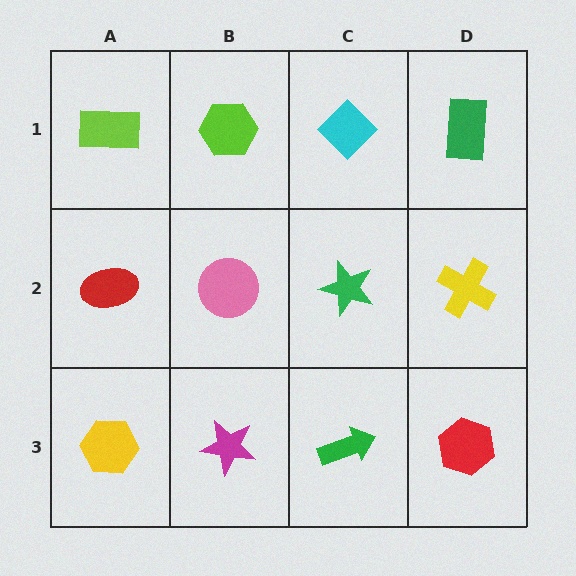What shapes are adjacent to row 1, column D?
A yellow cross (row 2, column D), a cyan diamond (row 1, column C).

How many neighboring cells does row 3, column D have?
2.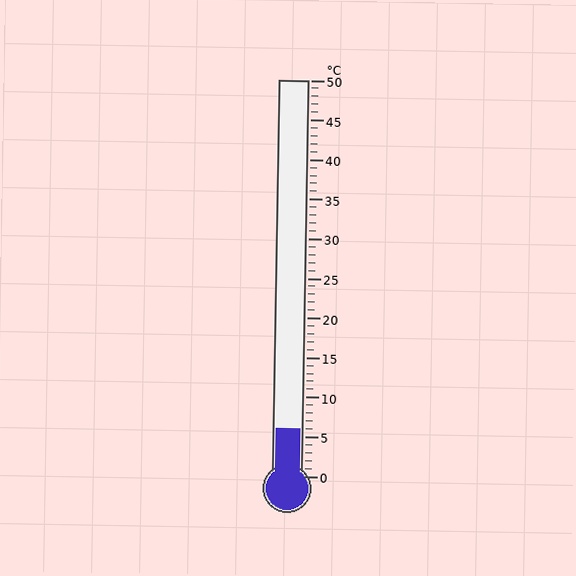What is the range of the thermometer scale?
The thermometer scale ranges from 0°C to 50°C.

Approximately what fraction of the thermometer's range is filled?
The thermometer is filled to approximately 10% of its range.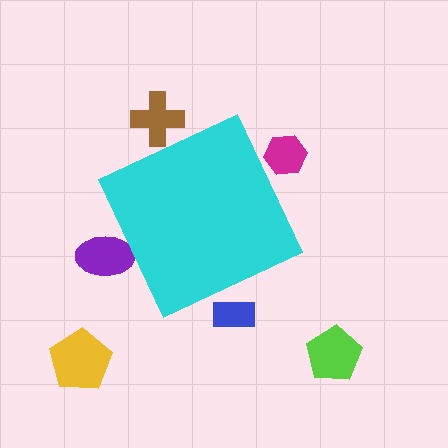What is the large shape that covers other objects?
A cyan diamond.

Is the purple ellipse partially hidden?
Yes, the purple ellipse is partially hidden behind the cyan diamond.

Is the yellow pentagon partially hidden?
No, the yellow pentagon is fully visible.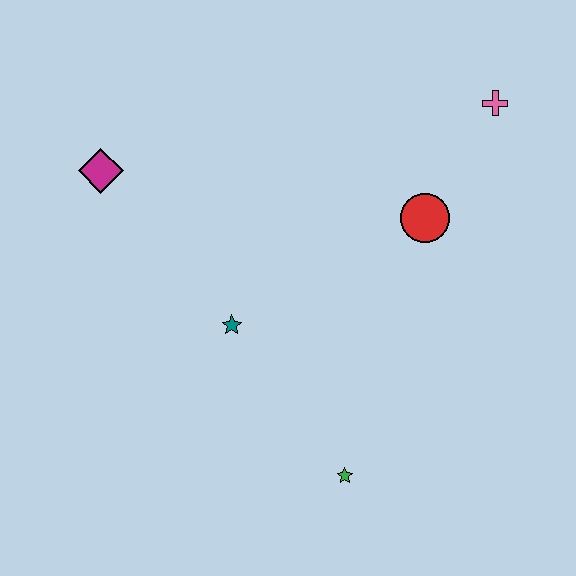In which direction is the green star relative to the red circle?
The green star is below the red circle.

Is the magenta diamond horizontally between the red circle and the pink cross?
No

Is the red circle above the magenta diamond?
No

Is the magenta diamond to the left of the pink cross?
Yes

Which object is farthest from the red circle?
The magenta diamond is farthest from the red circle.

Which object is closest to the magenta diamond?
The teal star is closest to the magenta diamond.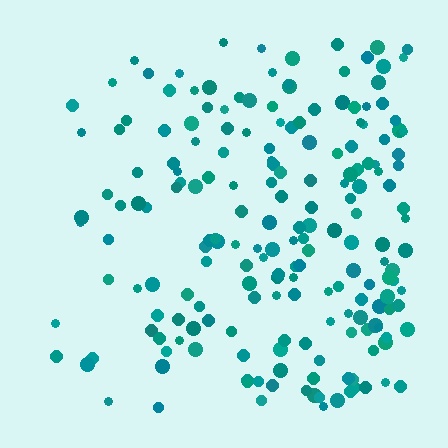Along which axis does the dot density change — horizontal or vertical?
Horizontal.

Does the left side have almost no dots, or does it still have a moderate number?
Still a moderate number, just noticeably fewer than the right.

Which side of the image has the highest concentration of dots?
The right.